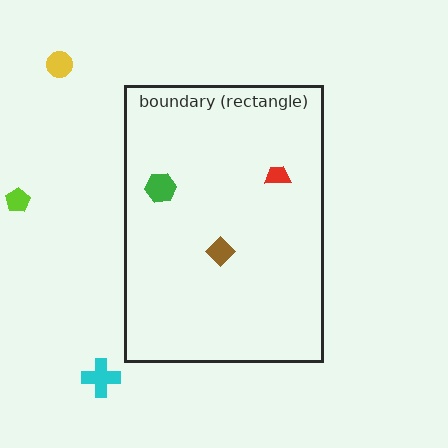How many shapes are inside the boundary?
3 inside, 3 outside.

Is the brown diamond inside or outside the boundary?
Inside.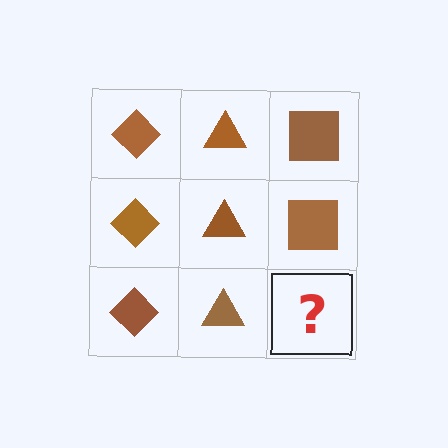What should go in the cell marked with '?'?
The missing cell should contain a brown square.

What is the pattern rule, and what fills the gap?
The rule is that each column has a consistent shape. The gap should be filled with a brown square.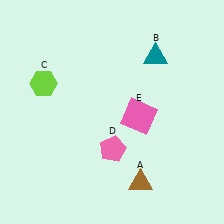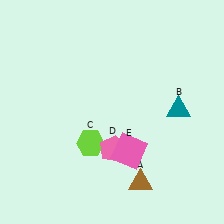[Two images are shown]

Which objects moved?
The objects that moved are: the teal triangle (B), the lime hexagon (C), the pink square (E).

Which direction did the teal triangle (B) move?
The teal triangle (B) moved down.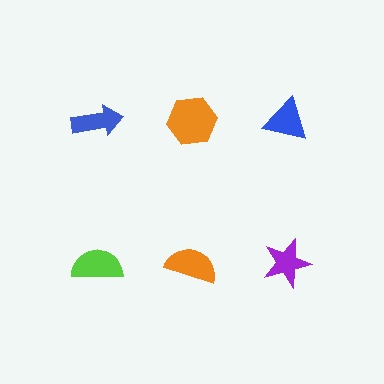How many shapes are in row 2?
3 shapes.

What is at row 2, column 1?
A lime semicircle.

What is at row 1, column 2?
An orange hexagon.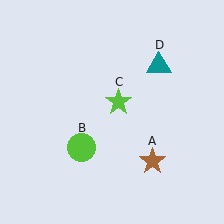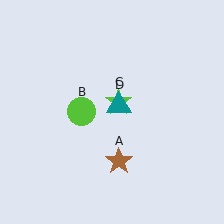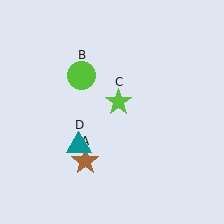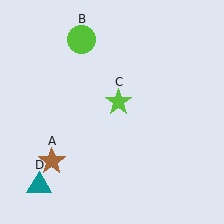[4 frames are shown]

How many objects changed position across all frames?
3 objects changed position: brown star (object A), lime circle (object B), teal triangle (object D).